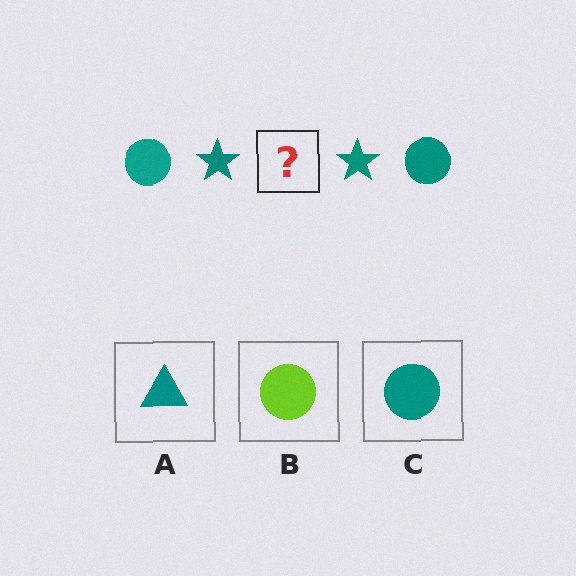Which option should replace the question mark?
Option C.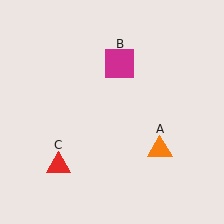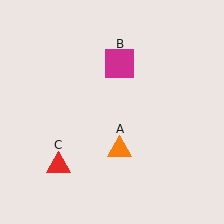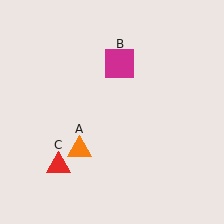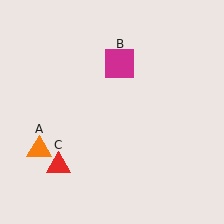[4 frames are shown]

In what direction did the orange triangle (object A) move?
The orange triangle (object A) moved left.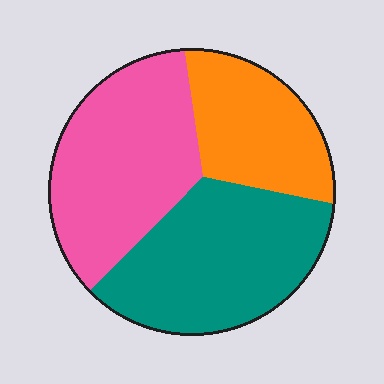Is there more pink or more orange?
Pink.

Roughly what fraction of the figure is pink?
Pink takes up about three eighths (3/8) of the figure.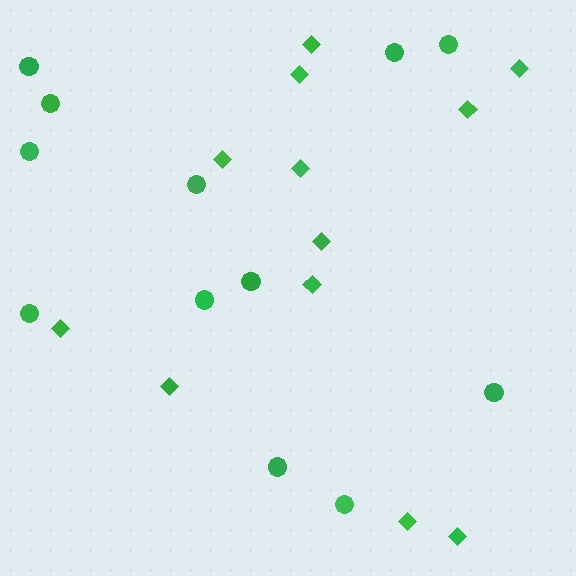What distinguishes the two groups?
There are 2 groups: one group of circles (12) and one group of diamonds (12).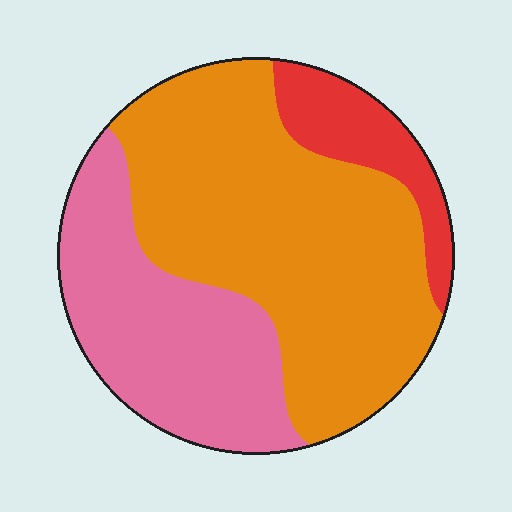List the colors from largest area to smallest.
From largest to smallest: orange, pink, red.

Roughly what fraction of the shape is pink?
Pink covers roughly 30% of the shape.